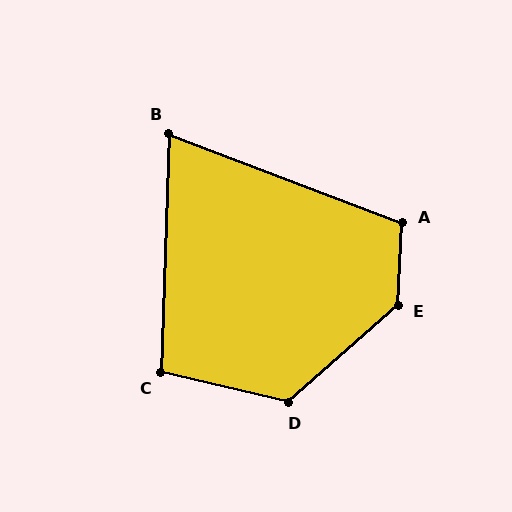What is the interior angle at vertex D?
Approximately 125 degrees (obtuse).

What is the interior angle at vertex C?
Approximately 101 degrees (obtuse).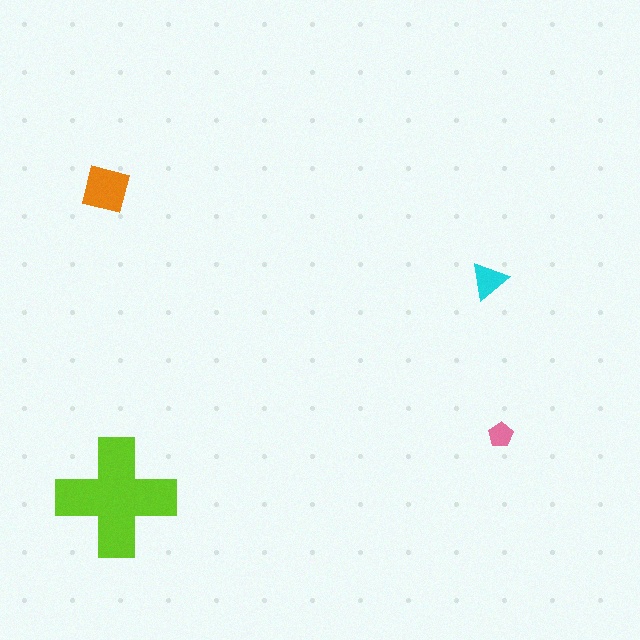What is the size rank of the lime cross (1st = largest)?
1st.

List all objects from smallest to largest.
The pink pentagon, the cyan triangle, the orange square, the lime cross.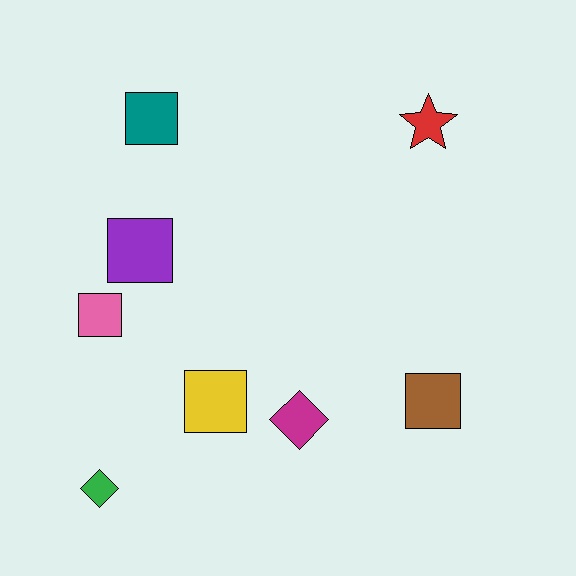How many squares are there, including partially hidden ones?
There are 5 squares.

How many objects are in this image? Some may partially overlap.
There are 8 objects.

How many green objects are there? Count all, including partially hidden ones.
There is 1 green object.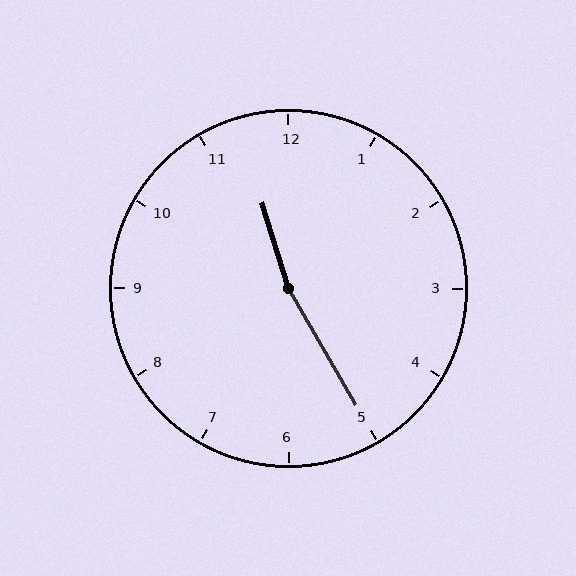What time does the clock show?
11:25.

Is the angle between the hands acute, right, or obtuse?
It is obtuse.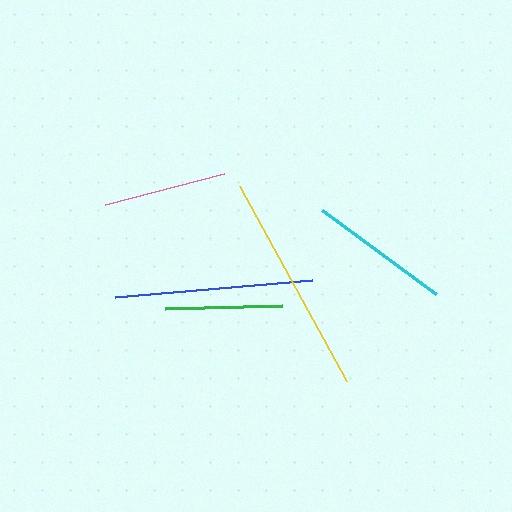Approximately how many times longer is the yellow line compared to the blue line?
The yellow line is approximately 1.1 times the length of the blue line.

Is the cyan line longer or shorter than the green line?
The cyan line is longer than the green line.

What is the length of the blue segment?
The blue segment is approximately 197 pixels long.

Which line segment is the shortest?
The green line is the shortest at approximately 117 pixels.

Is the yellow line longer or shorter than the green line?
The yellow line is longer than the green line.